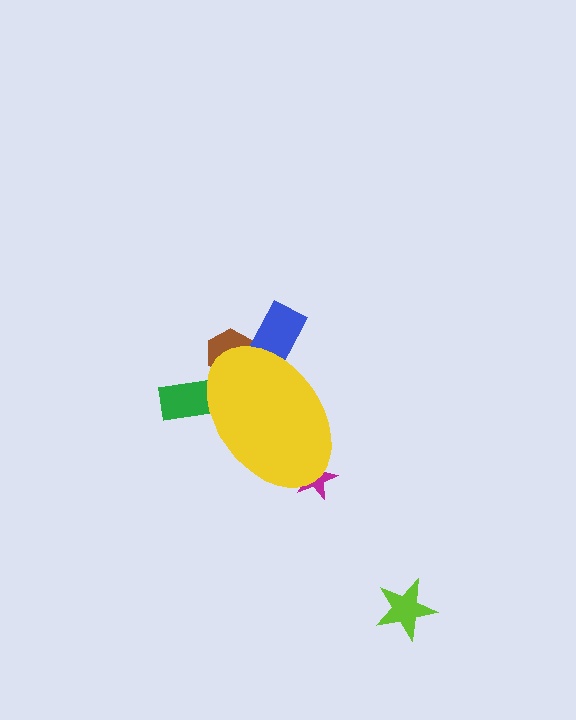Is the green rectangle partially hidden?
Yes, the green rectangle is partially hidden behind the yellow ellipse.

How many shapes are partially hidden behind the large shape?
4 shapes are partially hidden.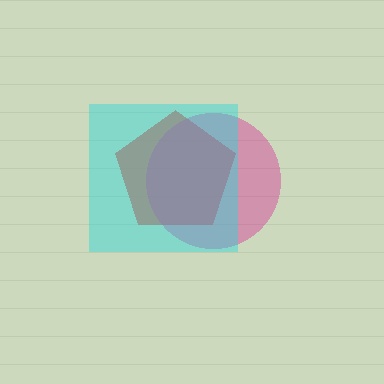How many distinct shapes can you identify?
There are 3 distinct shapes: a red pentagon, a magenta circle, a cyan square.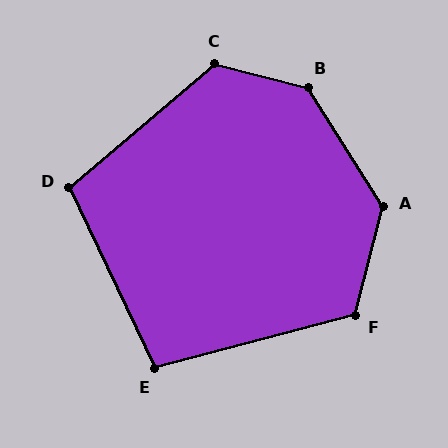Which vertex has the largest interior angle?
B, at approximately 136 degrees.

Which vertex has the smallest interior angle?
E, at approximately 101 degrees.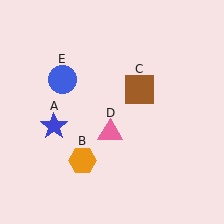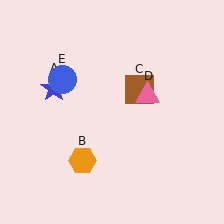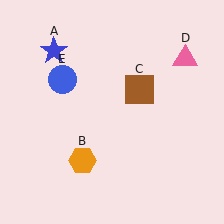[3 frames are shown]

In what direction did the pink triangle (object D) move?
The pink triangle (object D) moved up and to the right.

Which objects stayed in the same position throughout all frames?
Orange hexagon (object B) and brown square (object C) and blue circle (object E) remained stationary.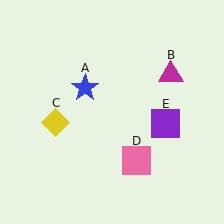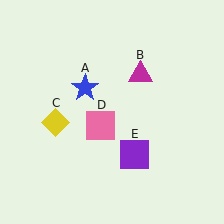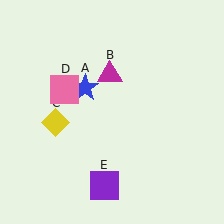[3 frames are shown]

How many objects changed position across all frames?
3 objects changed position: magenta triangle (object B), pink square (object D), purple square (object E).